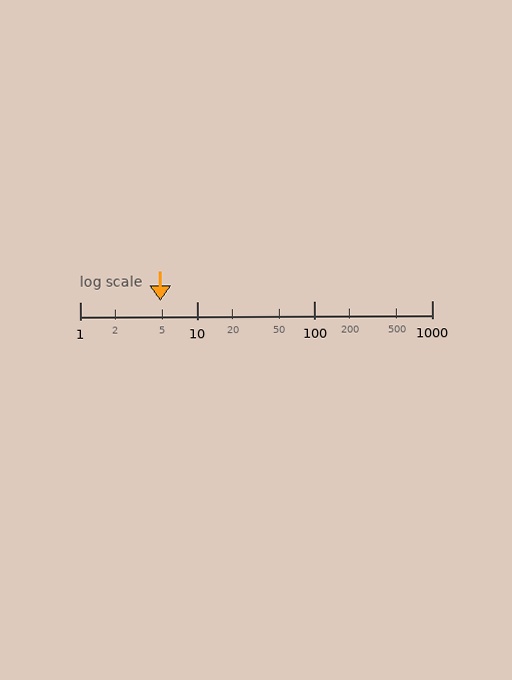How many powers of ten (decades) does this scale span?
The scale spans 3 decades, from 1 to 1000.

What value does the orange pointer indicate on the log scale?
The pointer indicates approximately 4.9.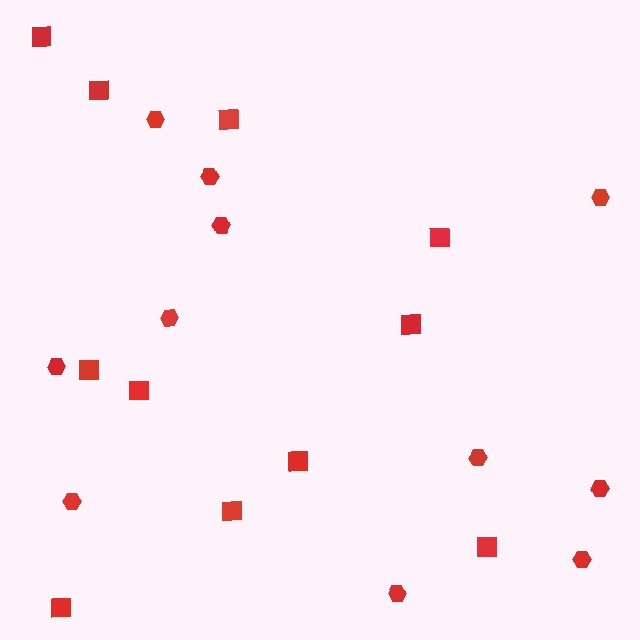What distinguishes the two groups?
There are 2 groups: one group of hexagons (11) and one group of squares (11).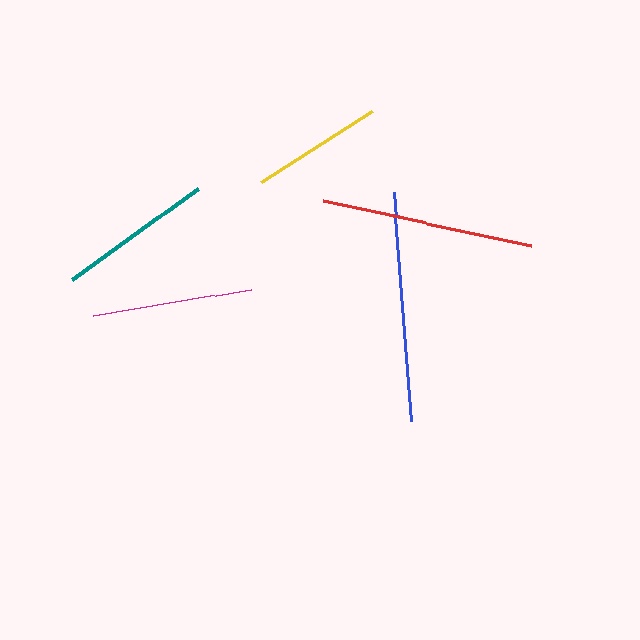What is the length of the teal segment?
The teal segment is approximately 154 pixels long.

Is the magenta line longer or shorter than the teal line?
The magenta line is longer than the teal line.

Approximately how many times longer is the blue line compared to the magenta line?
The blue line is approximately 1.4 times the length of the magenta line.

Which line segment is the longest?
The blue line is the longest at approximately 230 pixels.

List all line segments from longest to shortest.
From longest to shortest: blue, red, magenta, teal, yellow.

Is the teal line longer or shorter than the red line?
The red line is longer than the teal line.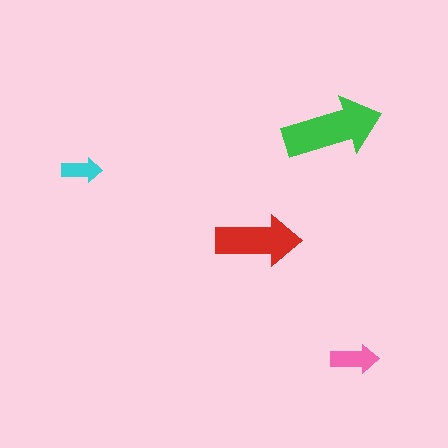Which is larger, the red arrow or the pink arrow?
The red one.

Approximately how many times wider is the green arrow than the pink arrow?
About 2 times wider.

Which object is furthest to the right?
The pink arrow is rightmost.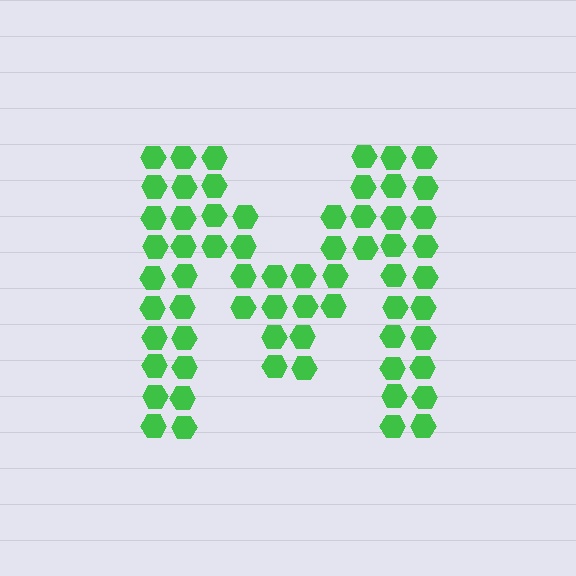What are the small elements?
The small elements are hexagons.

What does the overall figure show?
The overall figure shows the letter M.